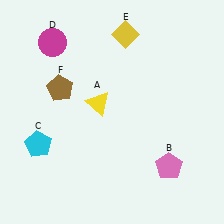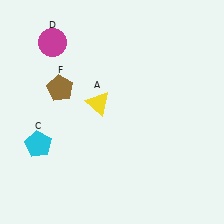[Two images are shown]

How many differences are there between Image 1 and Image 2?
There are 2 differences between the two images.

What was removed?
The pink pentagon (B), the yellow diamond (E) were removed in Image 2.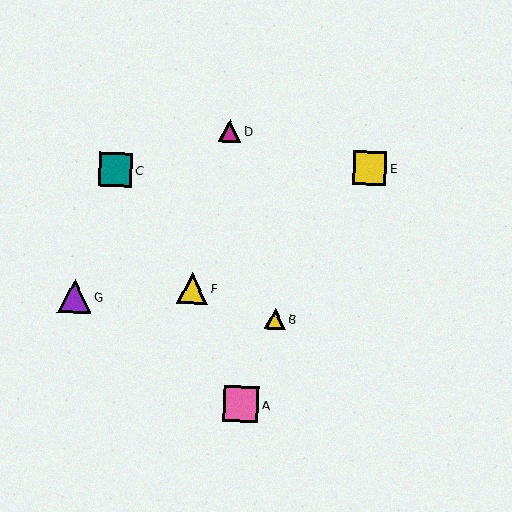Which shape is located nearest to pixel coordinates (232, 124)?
The magenta triangle (labeled D) at (230, 131) is nearest to that location.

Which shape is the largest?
The pink square (labeled A) is the largest.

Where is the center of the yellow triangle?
The center of the yellow triangle is at (275, 319).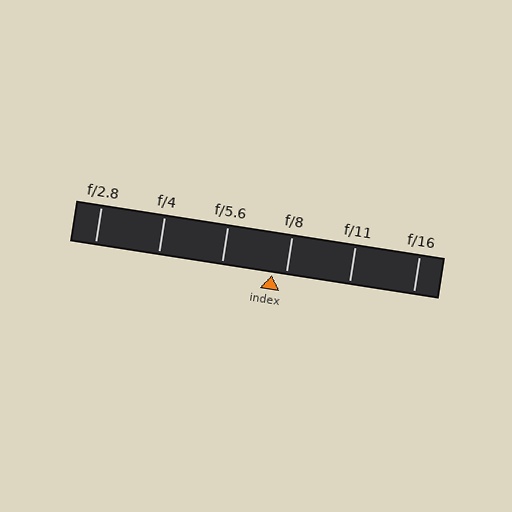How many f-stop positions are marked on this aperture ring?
There are 6 f-stop positions marked.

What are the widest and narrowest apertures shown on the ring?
The widest aperture shown is f/2.8 and the narrowest is f/16.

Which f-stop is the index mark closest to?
The index mark is closest to f/8.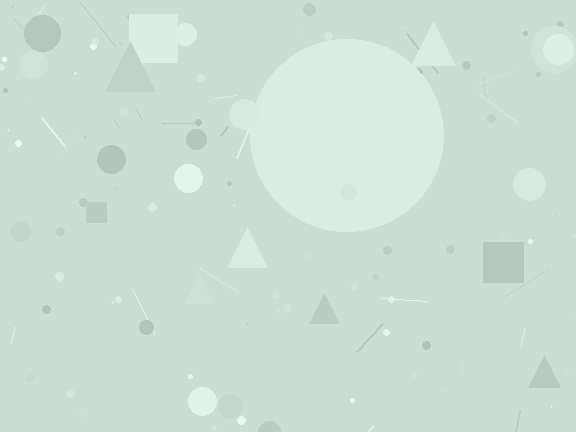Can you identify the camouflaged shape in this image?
The camouflaged shape is a circle.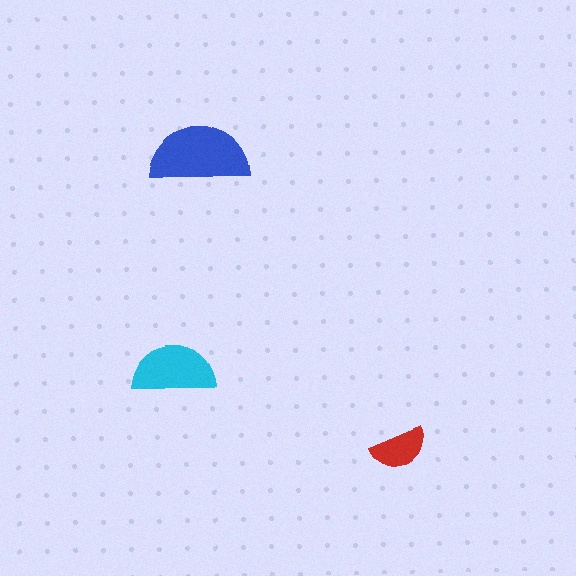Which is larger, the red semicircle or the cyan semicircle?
The cyan one.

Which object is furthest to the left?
The cyan semicircle is leftmost.